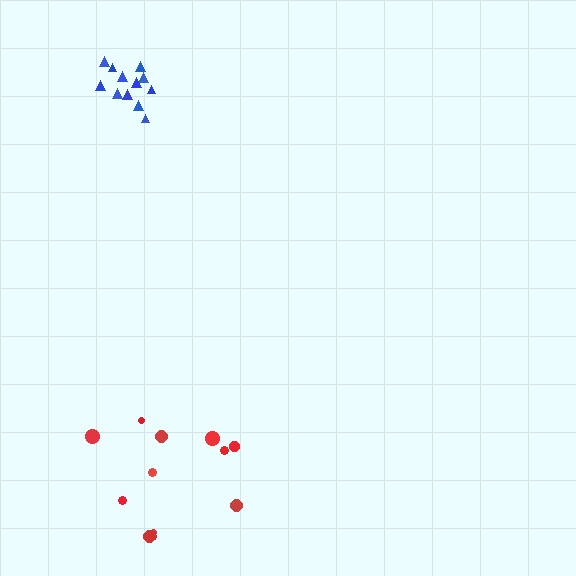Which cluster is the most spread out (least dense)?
Red.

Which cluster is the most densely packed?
Blue.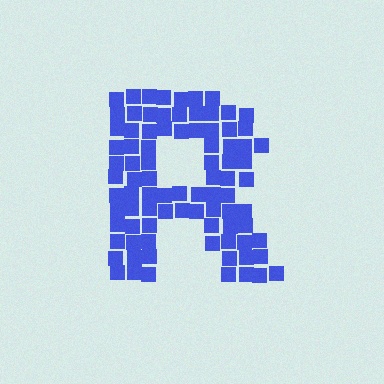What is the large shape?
The large shape is the letter R.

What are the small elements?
The small elements are squares.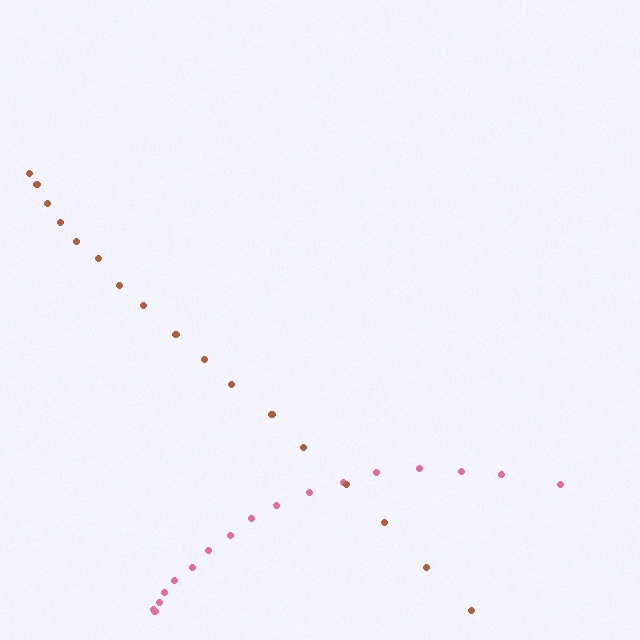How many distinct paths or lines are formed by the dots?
There are 2 distinct paths.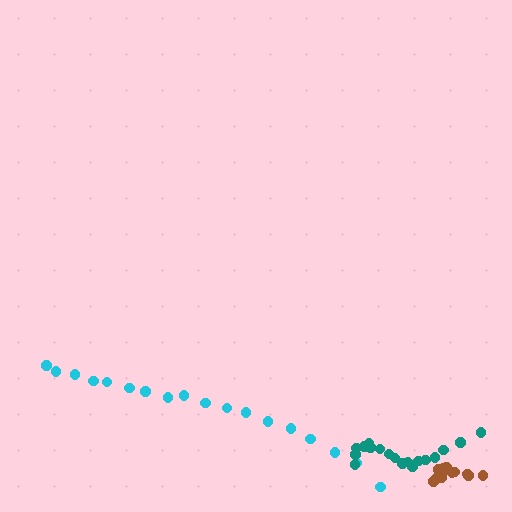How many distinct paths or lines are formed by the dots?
There are 3 distinct paths.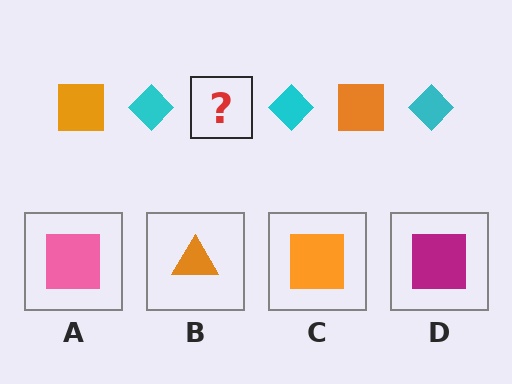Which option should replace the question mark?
Option C.